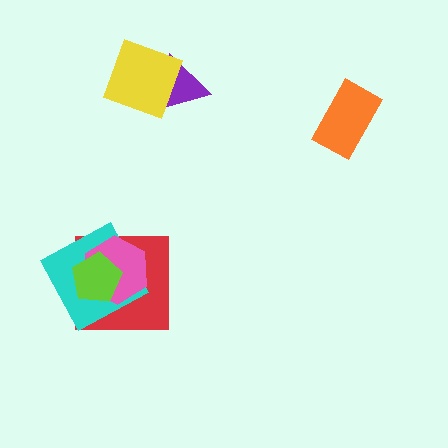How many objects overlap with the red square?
3 objects overlap with the red square.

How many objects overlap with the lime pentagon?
3 objects overlap with the lime pentagon.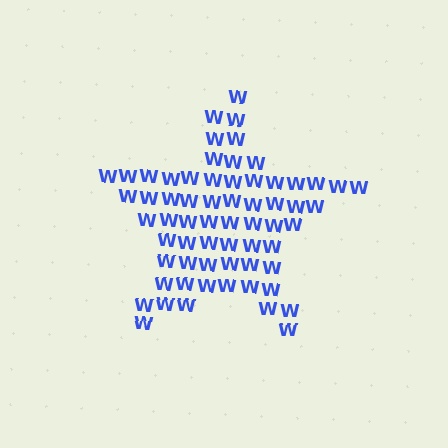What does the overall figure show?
The overall figure shows a star.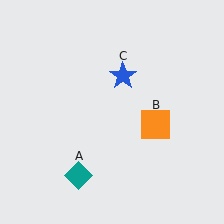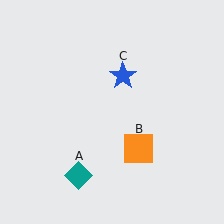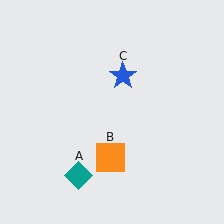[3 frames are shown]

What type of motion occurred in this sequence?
The orange square (object B) rotated clockwise around the center of the scene.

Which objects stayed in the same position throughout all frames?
Teal diamond (object A) and blue star (object C) remained stationary.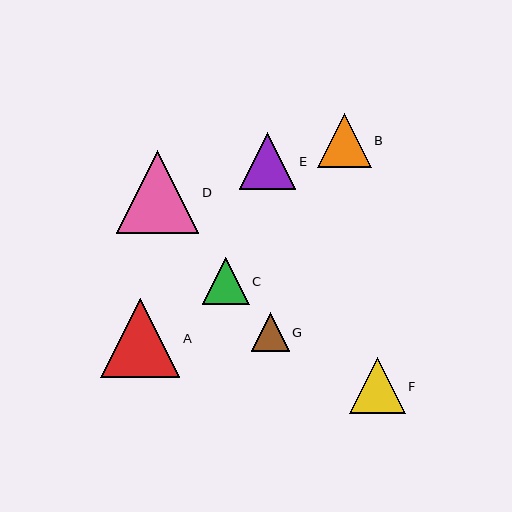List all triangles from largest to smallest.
From largest to smallest: D, A, E, F, B, C, G.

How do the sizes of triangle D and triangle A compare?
Triangle D and triangle A are approximately the same size.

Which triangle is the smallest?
Triangle G is the smallest with a size of approximately 38 pixels.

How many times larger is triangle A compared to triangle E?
Triangle A is approximately 1.4 times the size of triangle E.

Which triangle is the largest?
Triangle D is the largest with a size of approximately 82 pixels.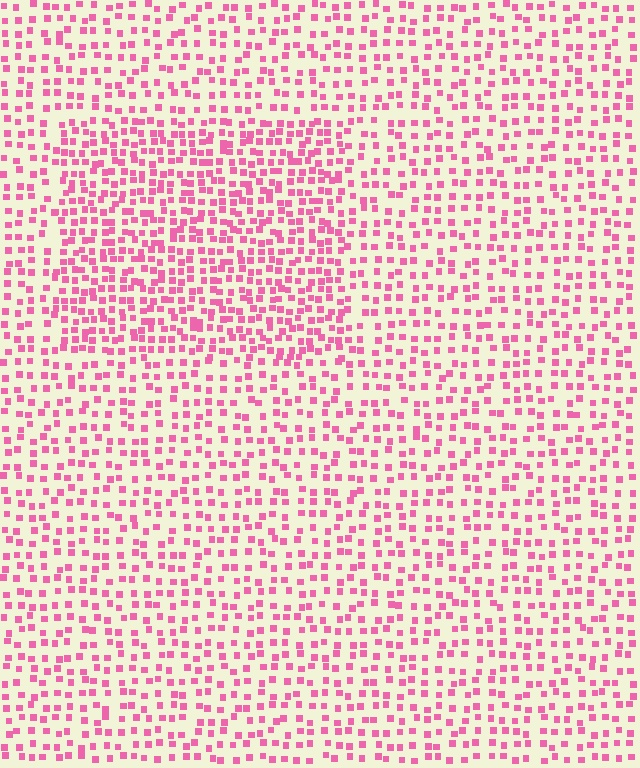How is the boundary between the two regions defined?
The boundary is defined by a change in element density (approximately 1.7x ratio). All elements are the same color, size, and shape.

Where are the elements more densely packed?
The elements are more densely packed inside the rectangle boundary.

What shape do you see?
I see a rectangle.